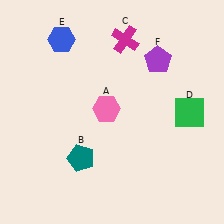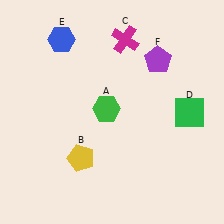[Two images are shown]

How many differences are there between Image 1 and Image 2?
There are 2 differences between the two images.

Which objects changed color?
A changed from pink to green. B changed from teal to yellow.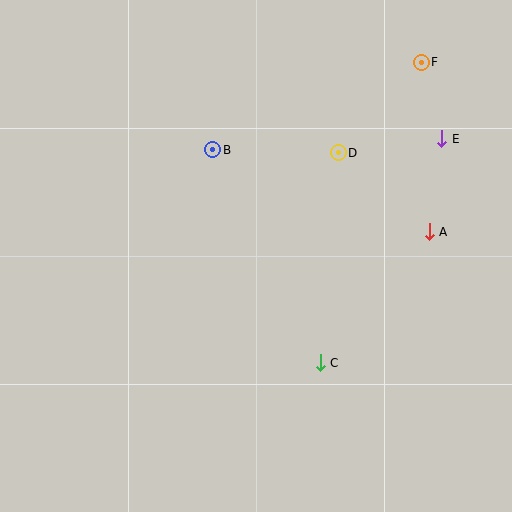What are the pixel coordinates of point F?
Point F is at (421, 62).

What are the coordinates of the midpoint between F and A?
The midpoint between F and A is at (425, 147).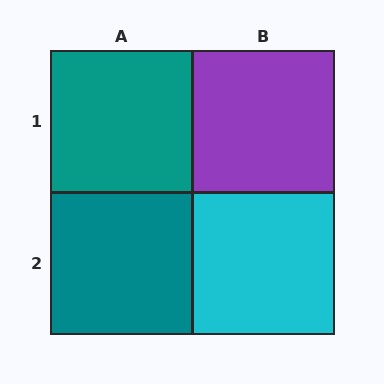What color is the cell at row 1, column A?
Teal.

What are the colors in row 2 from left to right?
Teal, cyan.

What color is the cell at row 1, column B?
Purple.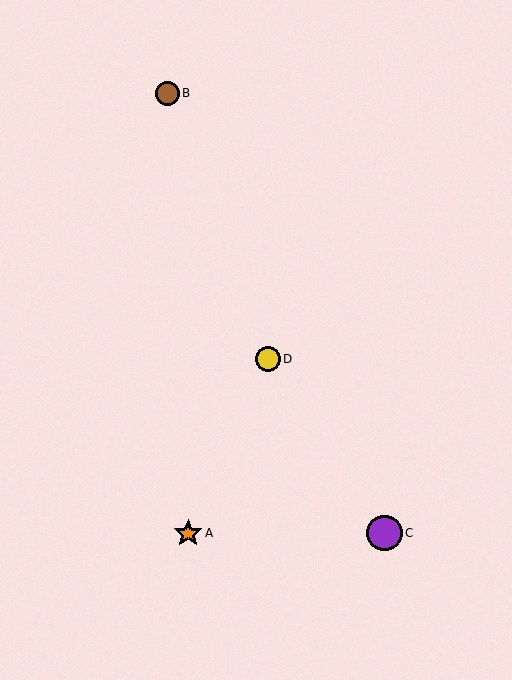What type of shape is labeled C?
Shape C is a purple circle.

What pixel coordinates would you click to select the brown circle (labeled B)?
Click at (167, 93) to select the brown circle B.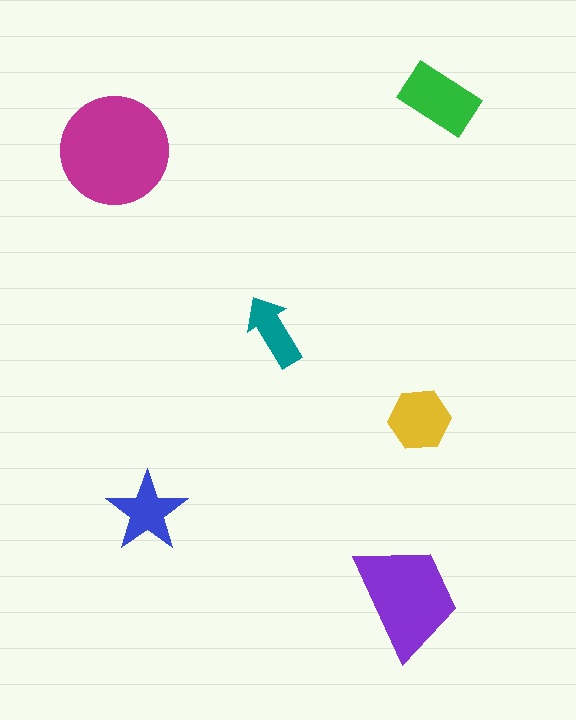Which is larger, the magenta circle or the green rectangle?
The magenta circle.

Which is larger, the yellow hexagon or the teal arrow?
The yellow hexagon.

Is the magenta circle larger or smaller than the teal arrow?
Larger.